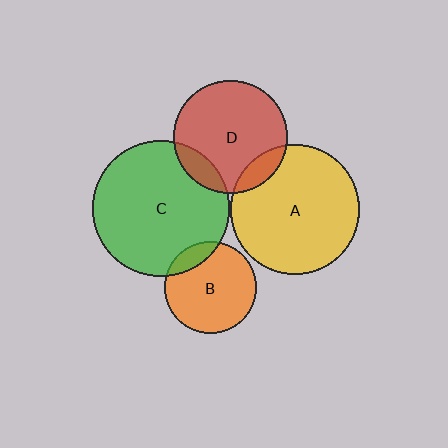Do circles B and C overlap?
Yes.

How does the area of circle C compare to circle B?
Approximately 2.2 times.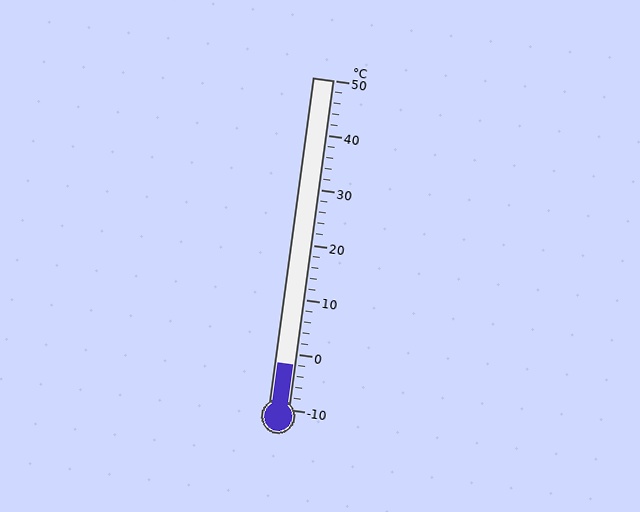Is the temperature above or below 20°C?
The temperature is below 20°C.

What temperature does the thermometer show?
The thermometer shows approximately -2°C.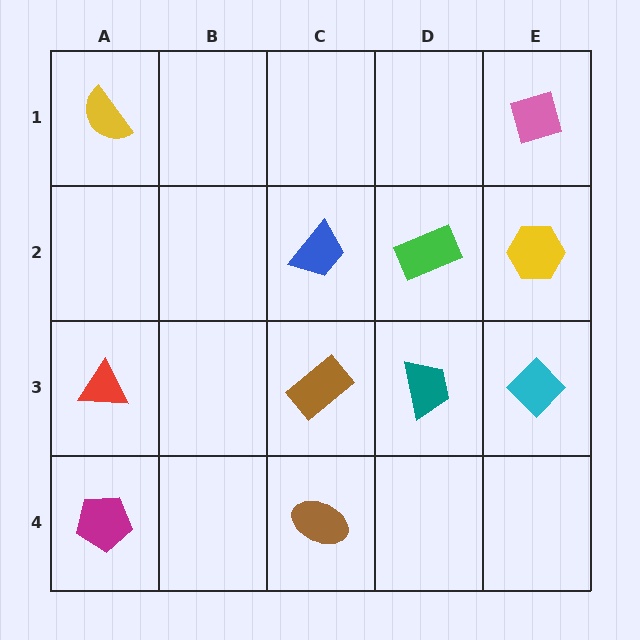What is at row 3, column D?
A teal trapezoid.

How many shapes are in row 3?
4 shapes.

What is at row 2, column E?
A yellow hexagon.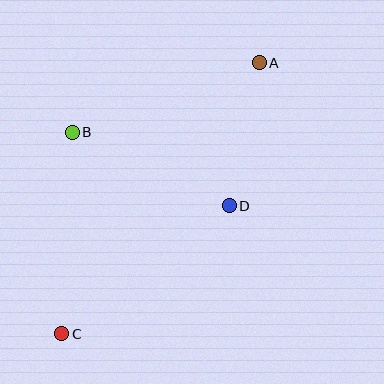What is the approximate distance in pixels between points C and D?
The distance between C and D is approximately 211 pixels.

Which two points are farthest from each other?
Points A and C are farthest from each other.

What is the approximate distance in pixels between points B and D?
The distance between B and D is approximately 173 pixels.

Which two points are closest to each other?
Points A and D are closest to each other.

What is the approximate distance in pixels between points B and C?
The distance between B and C is approximately 202 pixels.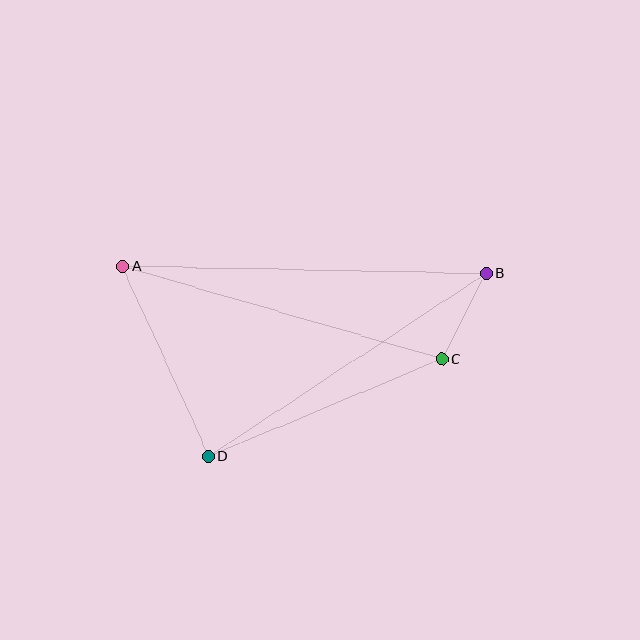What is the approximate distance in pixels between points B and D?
The distance between B and D is approximately 332 pixels.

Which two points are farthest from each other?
Points A and B are farthest from each other.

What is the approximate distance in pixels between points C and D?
The distance between C and D is approximately 252 pixels.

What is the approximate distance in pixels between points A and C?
The distance between A and C is approximately 333 pixels.